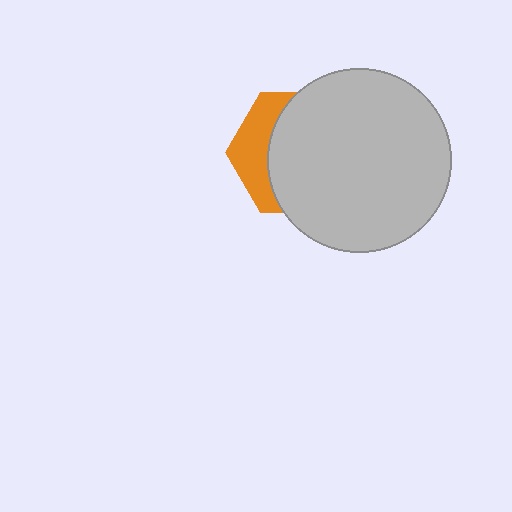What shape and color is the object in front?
The object in front is a light gray circle.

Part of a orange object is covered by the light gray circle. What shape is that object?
It is a hexagon.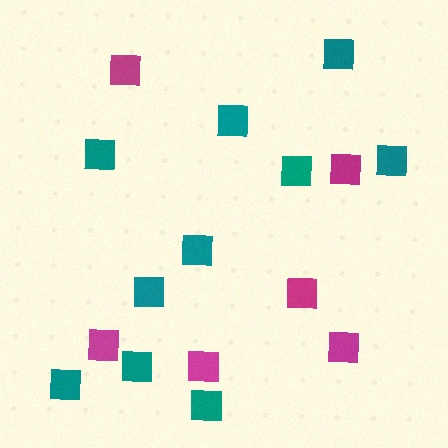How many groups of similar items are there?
There are 2 groups: one group of magenta squares (6) and one group of teal squares (10).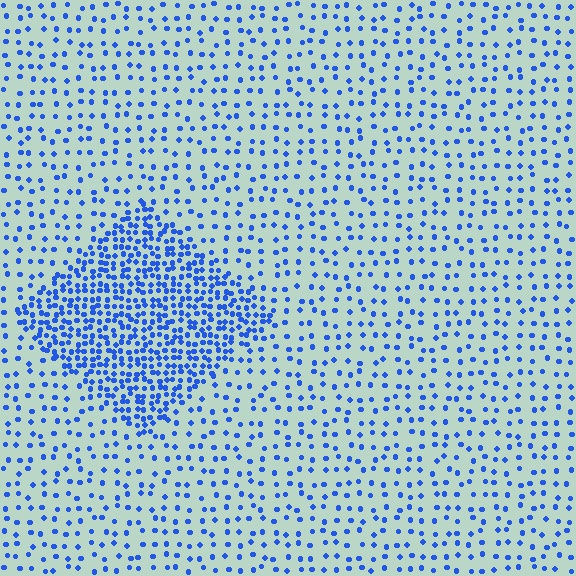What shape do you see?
I see a diamond.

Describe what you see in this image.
The image contains small blue elements arranged at two different densities. A diamond-shaped region is visible where the elements are more densely packed than the surrounding area.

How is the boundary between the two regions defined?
The boundary is defined by a change in element density (approximately 2.7x ratio). All elements are the same color, size, and shape.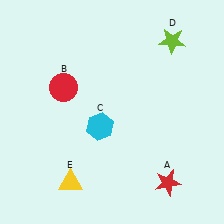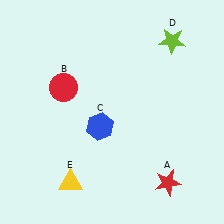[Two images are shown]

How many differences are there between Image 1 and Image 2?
There is 1 difference between the two images.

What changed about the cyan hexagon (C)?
In Image 1, C is cyan. In Image 2, it changed to blue.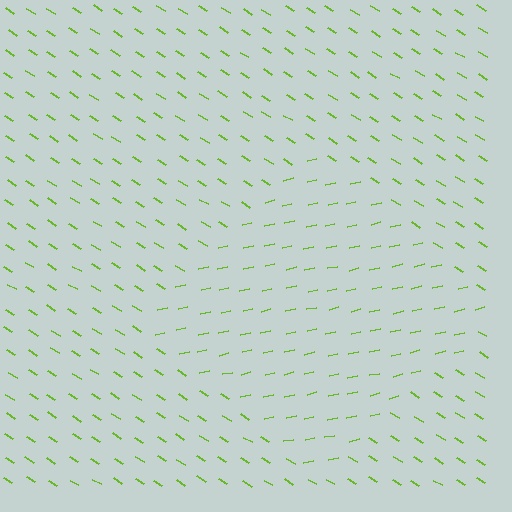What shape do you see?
I see a diamond.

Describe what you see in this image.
The image is filled with small lime line segments. A diamond region in the image has lines oriented differently from the surrounding lines, creating a visible texture boundary.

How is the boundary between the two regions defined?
The boundary is defined purely by a change in line orientation (approximately 45 degrees difference). All lines are the same color and thickness.